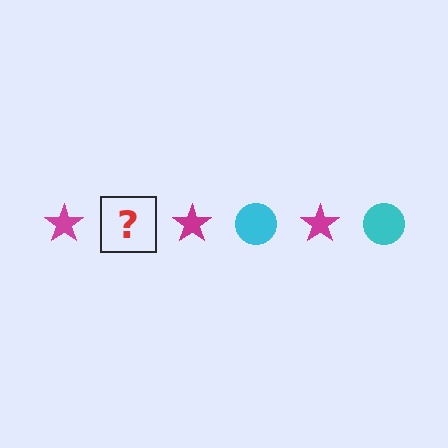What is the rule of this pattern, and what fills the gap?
The rule is that the pattern alternates between magenta star and cyan circle. The gap should be filled with a cyan circle.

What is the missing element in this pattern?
The missing element is a cyan circle.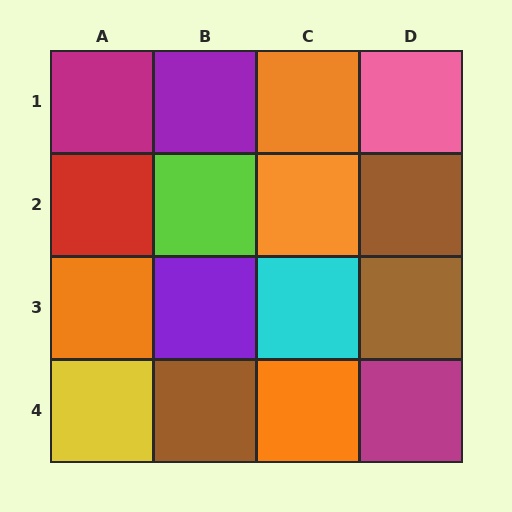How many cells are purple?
2 cells are purple.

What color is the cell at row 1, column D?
Pink.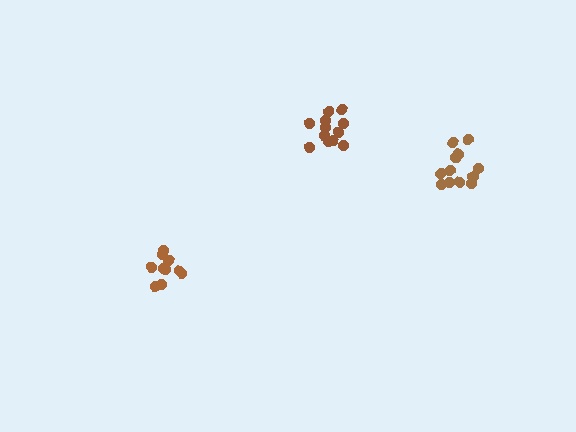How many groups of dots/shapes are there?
There are 3 groups.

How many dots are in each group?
Group 1: 12 dots, Group 2: 12 dots, Group 3: 10 dots (34 total).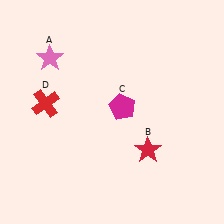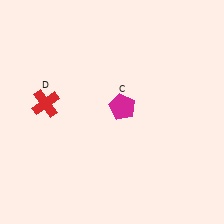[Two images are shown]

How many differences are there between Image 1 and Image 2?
There are 2 differences between the two images.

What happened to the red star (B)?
The red star (B) was removed in Image 2. It was in the bottom-right area of Image 1.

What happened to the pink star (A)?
The pink star (A) was removed in Image 2. It was in the top-left area of Image 1.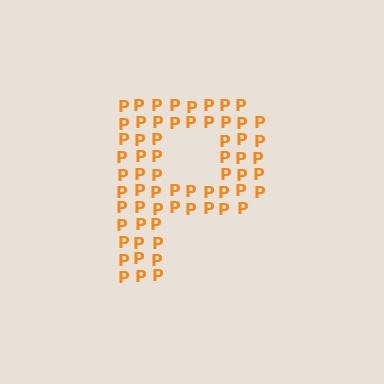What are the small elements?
The small elements are letter P's.